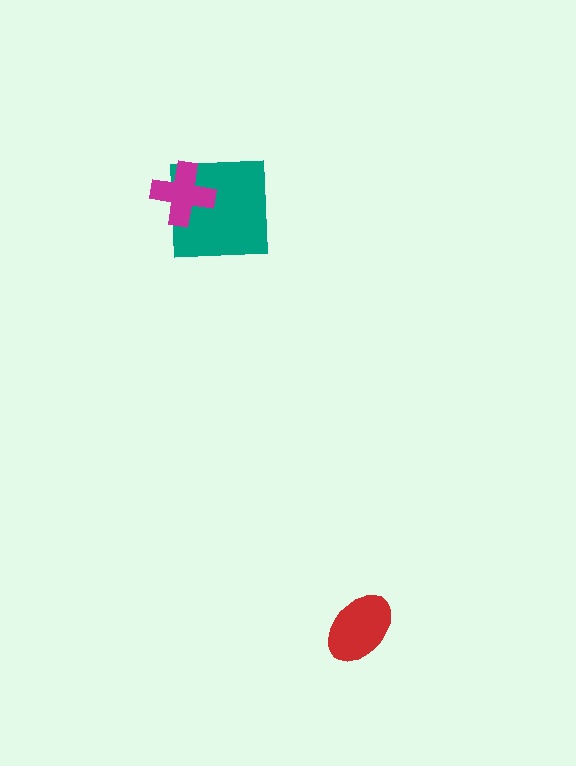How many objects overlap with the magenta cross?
1 object overlaps with the magenta cross.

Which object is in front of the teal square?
The magenta cross is in front of the teal square.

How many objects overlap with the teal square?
1 object overlaps with the teal square.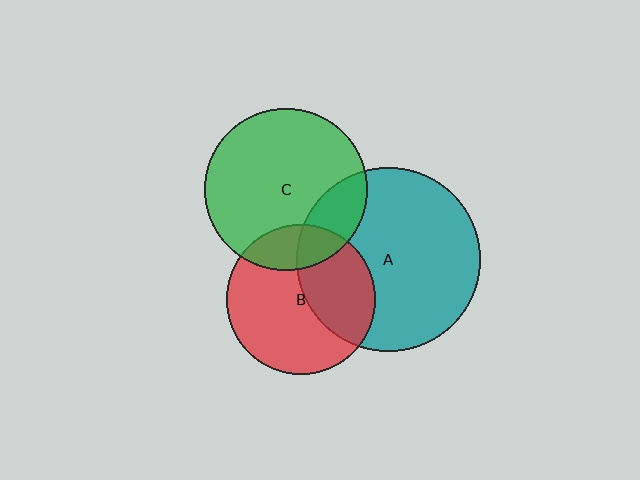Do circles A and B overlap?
Yes.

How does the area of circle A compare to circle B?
Approximately 1.5 times.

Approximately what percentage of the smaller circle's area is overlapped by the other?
Approximately 40%.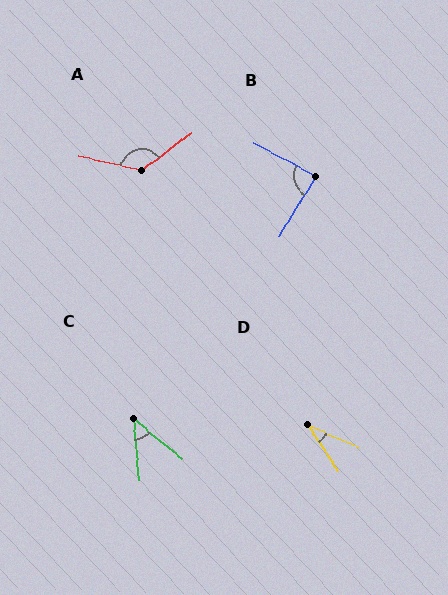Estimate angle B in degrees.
Approximately 87 degrees.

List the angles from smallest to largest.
D (32°), C (46°), B (87°), A (130°).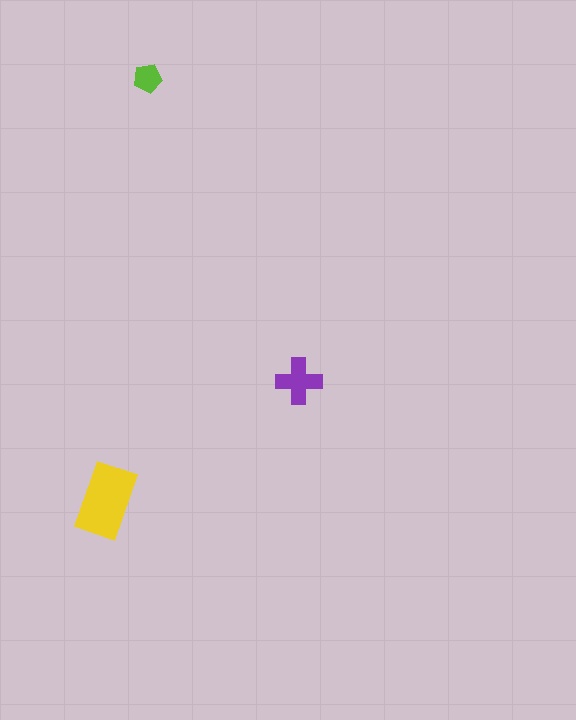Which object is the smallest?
The lime pentagon.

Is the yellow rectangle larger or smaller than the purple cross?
Larger.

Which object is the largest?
The yellow rectangle.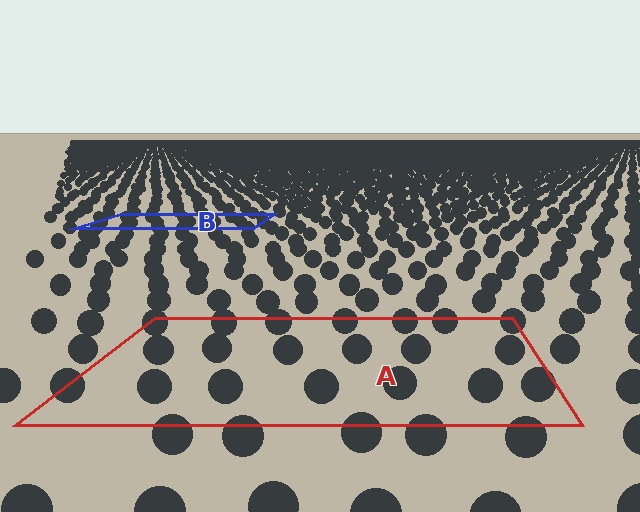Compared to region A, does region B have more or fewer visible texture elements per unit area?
Region B has more texture elements per unit area — they are packed more densely because it is farther away.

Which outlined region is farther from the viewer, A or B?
Region B is farther from the viewer — the texture elements inside it appear smaller and more densely packed.